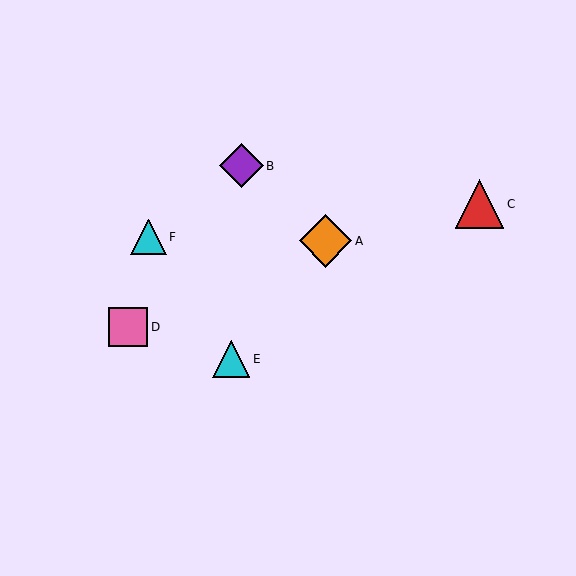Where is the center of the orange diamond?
The center of the orange diamond is at (326, 241).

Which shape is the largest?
The orange diamond (labeled A) is the largest.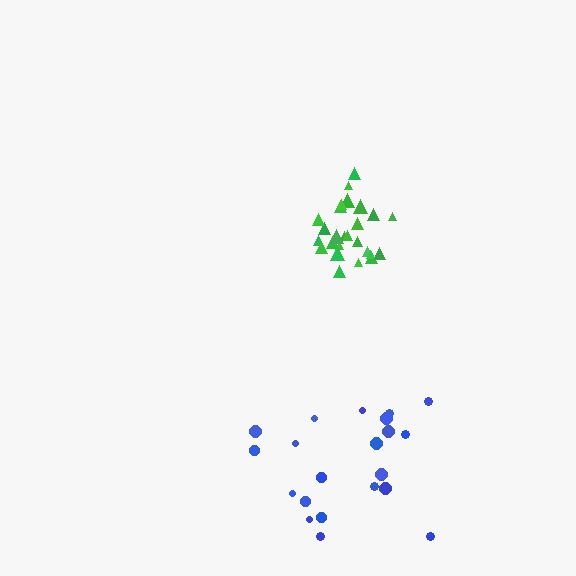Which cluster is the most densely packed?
Green.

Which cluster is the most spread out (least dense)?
Blue.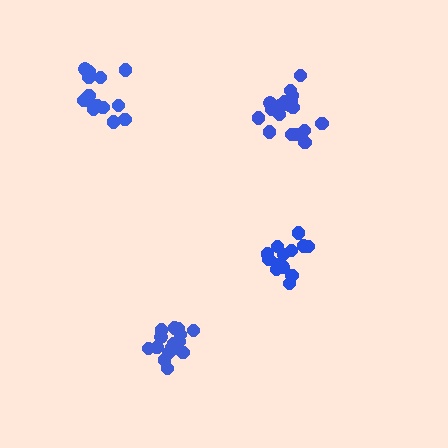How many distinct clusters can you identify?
There are 4 distinct clusters.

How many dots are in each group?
Group 1: 14 dots, Group 2: 14 dots, Group 3: 20 dots, Group 4: 16 dots (64 total).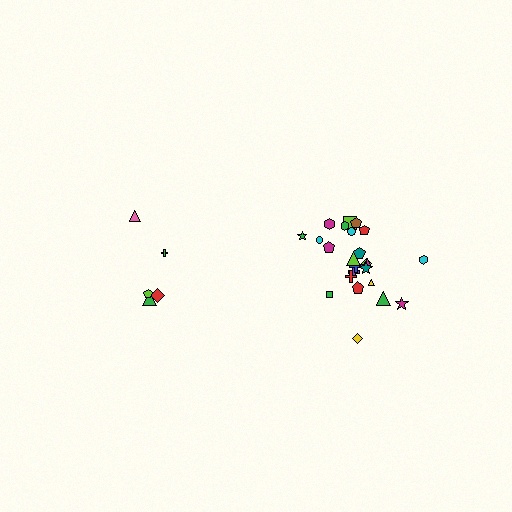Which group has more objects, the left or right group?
The right group.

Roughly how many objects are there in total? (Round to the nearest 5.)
Roughly 30 objects in total.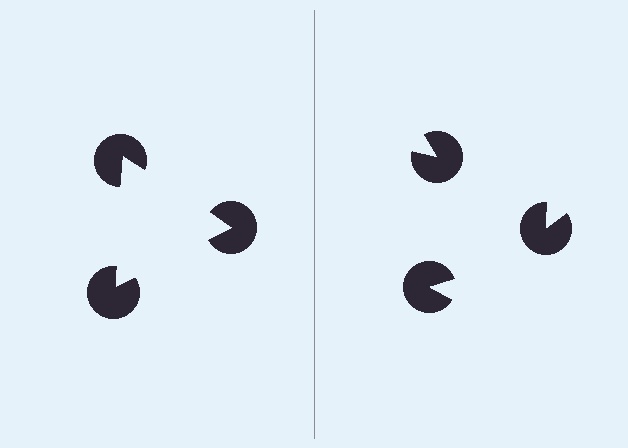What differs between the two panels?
The pac-man discs are positioned identically on both sides; only the wedge orientations differ. On the left they align to a triangle; on the right they are misaligned.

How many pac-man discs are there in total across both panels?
6 — 3 on each side.